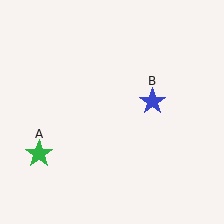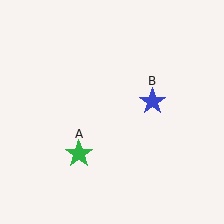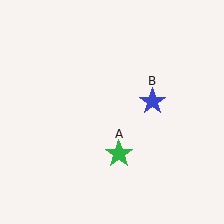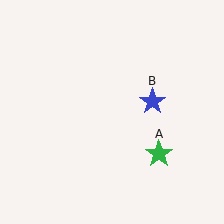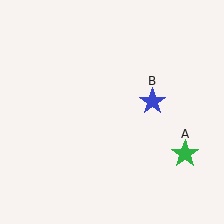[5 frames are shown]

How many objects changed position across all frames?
1 object changed position: green star (object A).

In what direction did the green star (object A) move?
The green star (object A) moved right.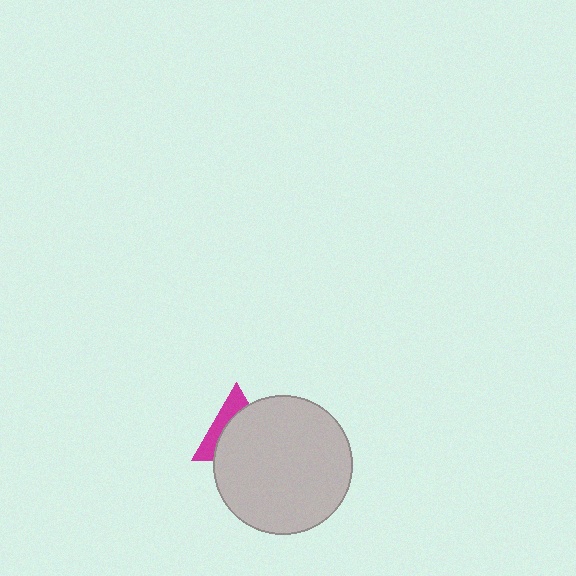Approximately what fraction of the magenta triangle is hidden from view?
Roughly 65% of the magenta triangle is hidden behind the light gray circle.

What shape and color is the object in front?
The object in front is a light gray circle.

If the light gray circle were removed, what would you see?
You would see the complete magenta triangle.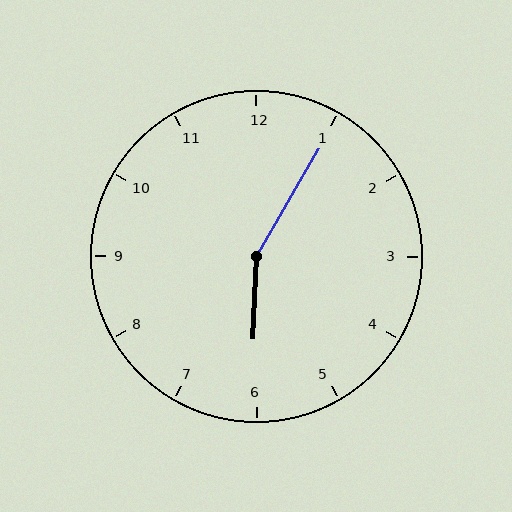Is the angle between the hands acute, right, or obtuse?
It is obtuse.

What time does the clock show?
6:05.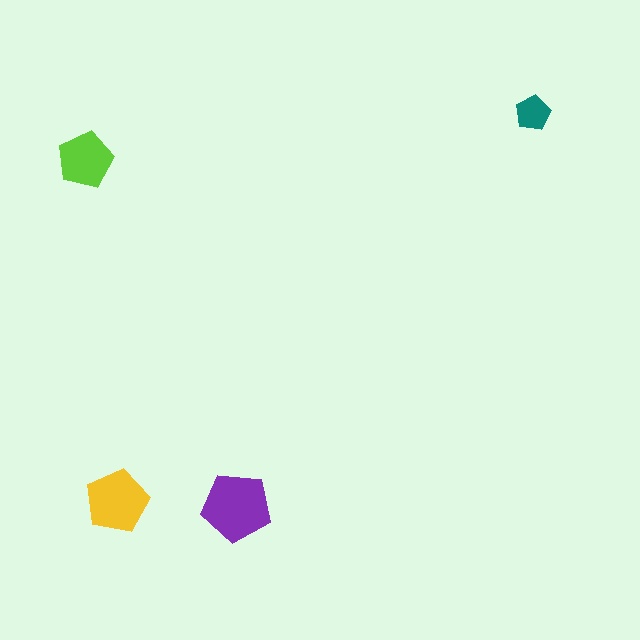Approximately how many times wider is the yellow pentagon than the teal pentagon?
About 2 times wider.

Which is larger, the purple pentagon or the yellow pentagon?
The purple one.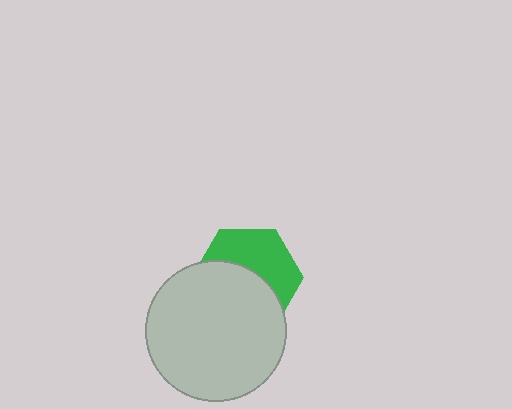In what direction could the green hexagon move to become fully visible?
The green hexagon could move up. That would shift it out from behind the light gray circle entirely.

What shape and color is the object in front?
The object in front is a light gray circle.